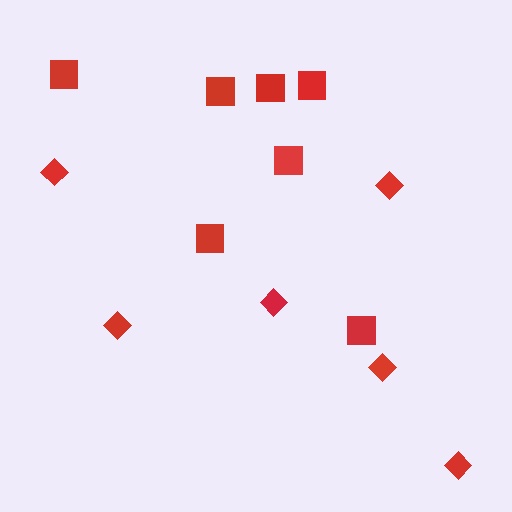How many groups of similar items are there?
There are 2 groups: one group of diamonds (6) and one group of squares (7).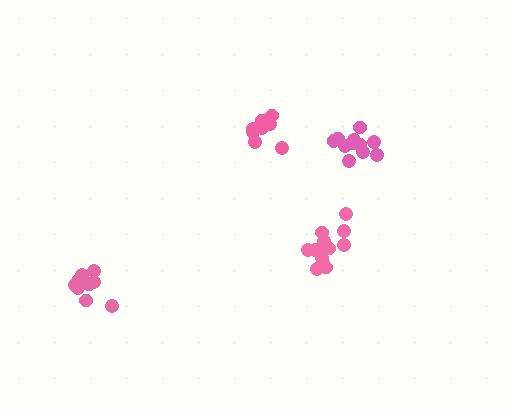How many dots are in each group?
Group 1: 11 dots, Group 2: 10 dots, Group 3: 9 dots, Group 4: 13 dots (43 total).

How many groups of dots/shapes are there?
There are 4 groups.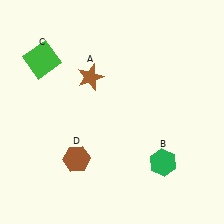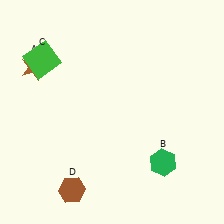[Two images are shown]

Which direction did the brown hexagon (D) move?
The brown hexagon (D) moved down.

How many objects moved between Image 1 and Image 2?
2 objects moved between the two images.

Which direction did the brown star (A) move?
The brown star (A) moved left.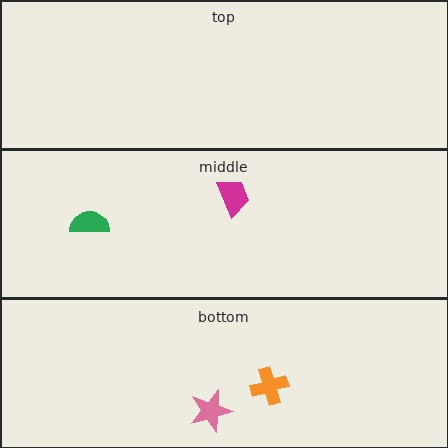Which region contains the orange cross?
The bottom region.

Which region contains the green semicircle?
The middle region.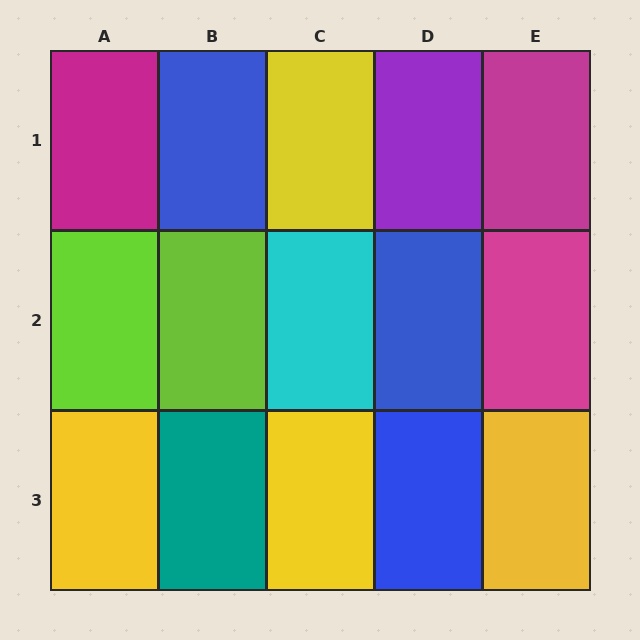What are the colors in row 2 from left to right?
Lime, lime, cyan, blue, magenta.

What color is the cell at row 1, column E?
Magenta.